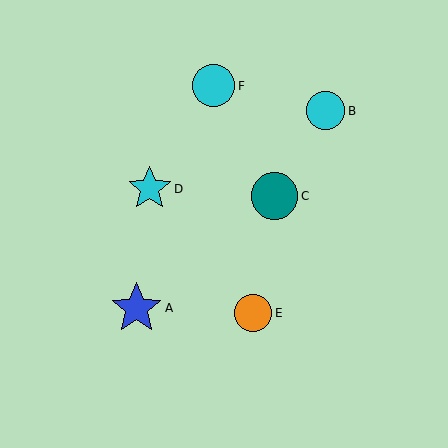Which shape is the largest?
The blue star (labeled A) is the largest.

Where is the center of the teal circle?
The center of the teal circle is at (275, 196).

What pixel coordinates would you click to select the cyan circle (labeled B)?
Click at (326, 111) to select the cyan circle B.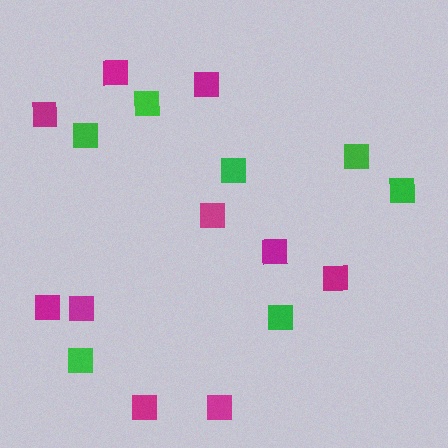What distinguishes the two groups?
There are 2 groups: one group of green squares (7) and one group of magenta squares (10).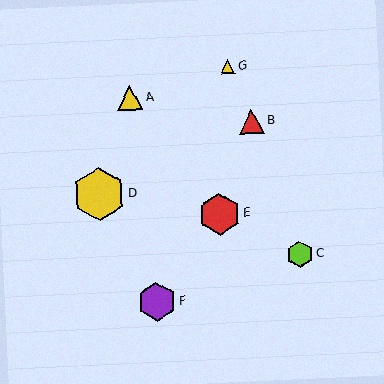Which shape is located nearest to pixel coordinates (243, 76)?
The yellow triangle (labeled G) at (228, 67) is nearest to that location.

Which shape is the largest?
The yellow hexagon (labeled D) is the largest.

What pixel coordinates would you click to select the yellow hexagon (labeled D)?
Click at (99, 194) to select the yellow hexagon D.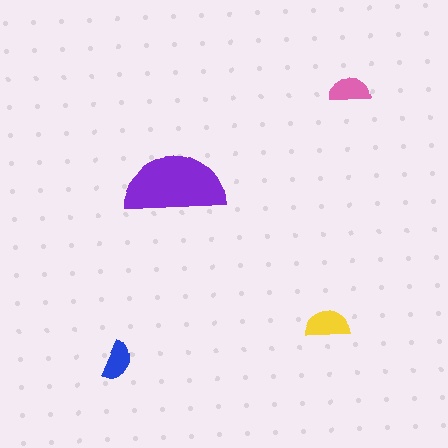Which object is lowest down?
The blue semicircle is bottommost.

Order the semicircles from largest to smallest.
the purple one, the yellow one, the pink one, the blue one.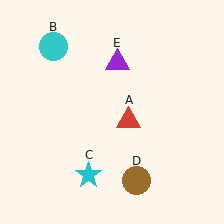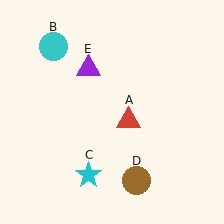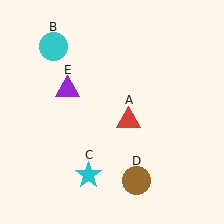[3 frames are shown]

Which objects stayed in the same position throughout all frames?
Red triangle (object A) and cyan circle (object B) and cyan star (object C) and brown circle (object D) remained stationary.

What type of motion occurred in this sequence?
The purple triangle (object E) rotated counterclockwise around the center of the scene.